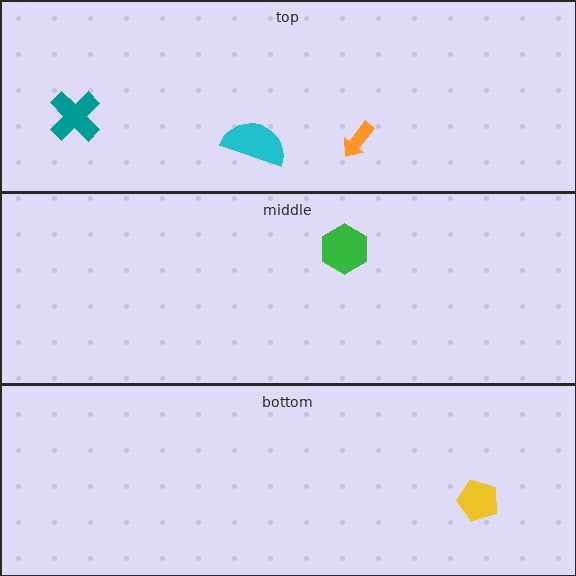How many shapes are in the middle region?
1.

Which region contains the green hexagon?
The middle region.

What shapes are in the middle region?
The green hexagon.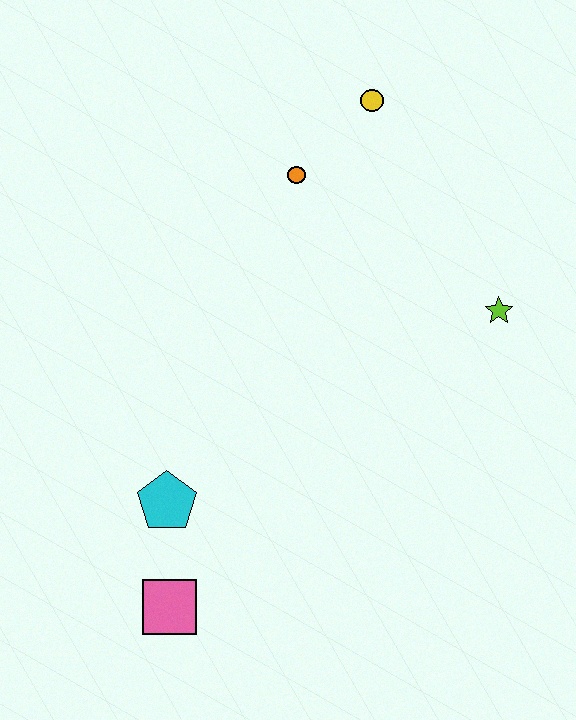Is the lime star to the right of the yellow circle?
Yes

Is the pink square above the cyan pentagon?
No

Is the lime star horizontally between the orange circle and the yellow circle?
No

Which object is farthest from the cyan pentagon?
The yellow circle is farthest from the cyan pentagon.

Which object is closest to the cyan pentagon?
The pink square is closest to the cyan pentagon.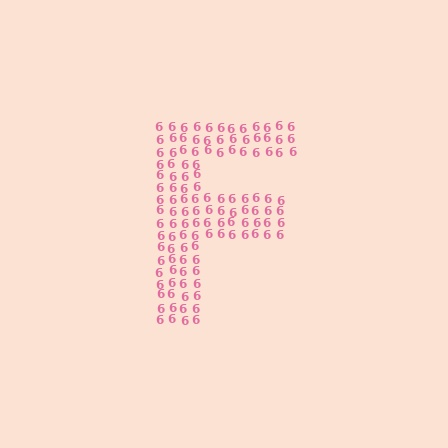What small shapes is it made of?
It is made of small digit 6's.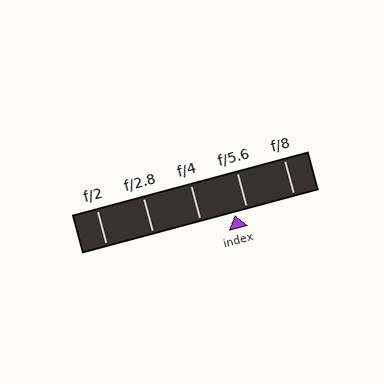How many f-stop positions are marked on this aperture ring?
There are 5 f-stop positions marked.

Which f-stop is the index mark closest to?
The index mark is closest to f/5.6.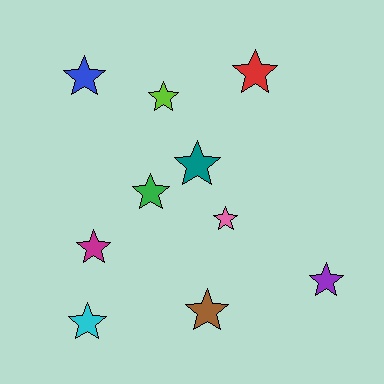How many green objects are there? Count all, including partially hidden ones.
There is 1 green object.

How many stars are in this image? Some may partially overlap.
There are 10 stars.